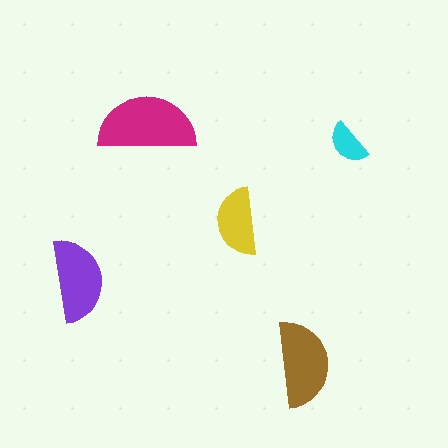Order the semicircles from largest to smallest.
the magenta one, the brown one, the purple one, the yellow one, the cyan one.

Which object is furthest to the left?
The purple semicircle is leftmost.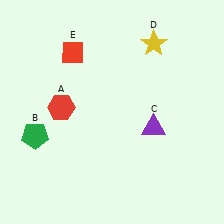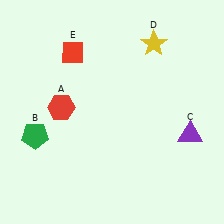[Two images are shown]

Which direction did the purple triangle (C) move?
The purple triangle (C) moved right.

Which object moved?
The purple triangle (C) moved right.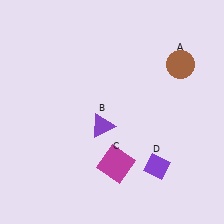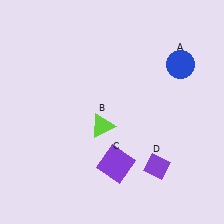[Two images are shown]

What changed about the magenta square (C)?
In Image 1, C is magenta. In Image 2, it changed to purple.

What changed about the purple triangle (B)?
In Image 1, B is purple. In Image 2, it changed to lime.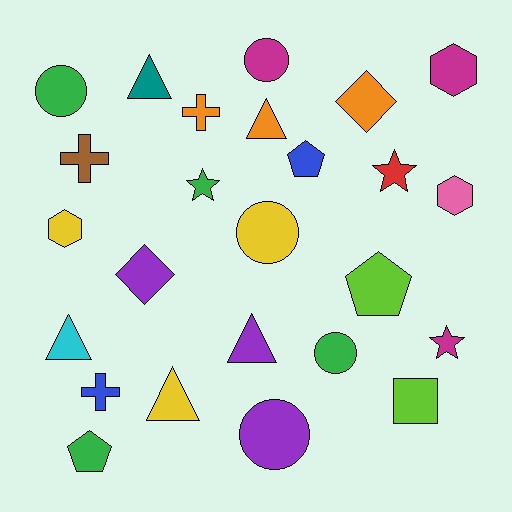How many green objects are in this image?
There are 4 green objects.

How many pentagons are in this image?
There are 3 pentagons.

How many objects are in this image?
There are 25 objects.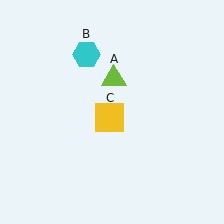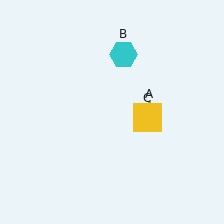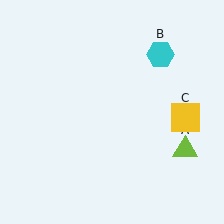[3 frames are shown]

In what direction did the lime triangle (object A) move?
The lime triangle (object A) moved down and to the right.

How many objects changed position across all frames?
3 objects changed position: lime triangle (object A), cyan hexagon (object B), yellow square (object C).